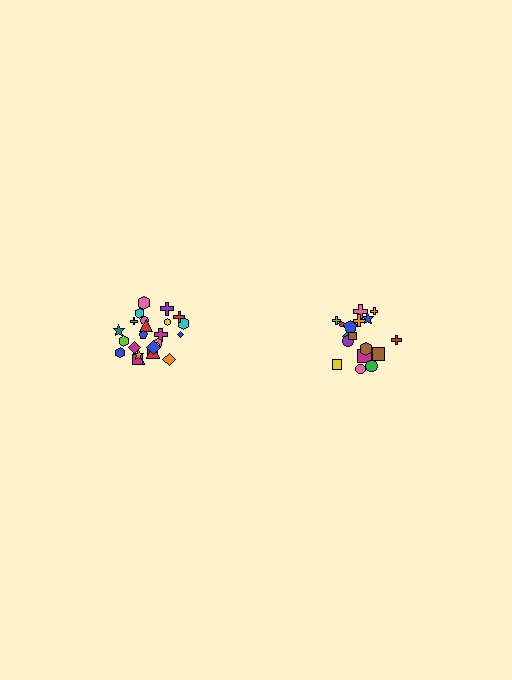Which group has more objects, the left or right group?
The left group.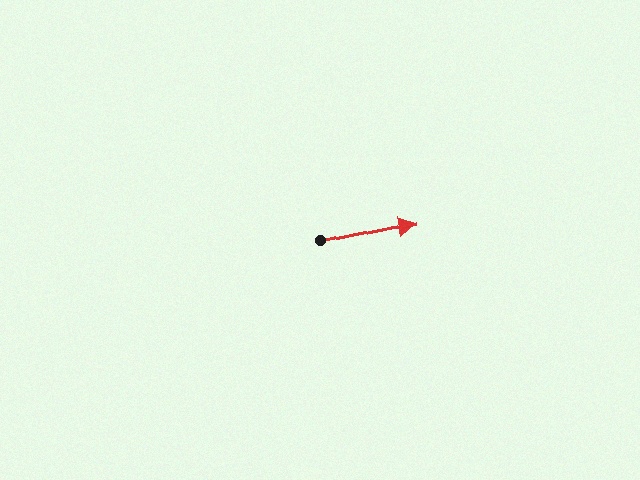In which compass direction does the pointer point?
East.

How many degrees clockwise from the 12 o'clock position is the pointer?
Approximately 78 degrees.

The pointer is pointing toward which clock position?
Roughly 3 o'clock.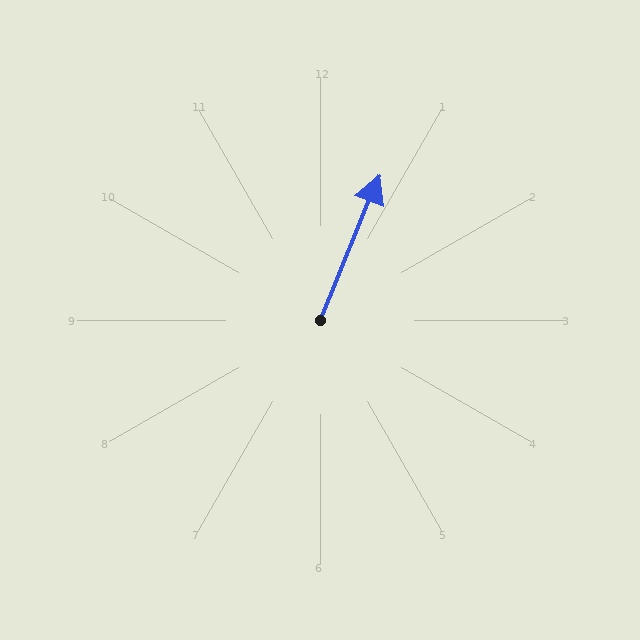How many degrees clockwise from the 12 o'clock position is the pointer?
Approximately 22 degrees.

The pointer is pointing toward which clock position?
Roughly 1 o'clock.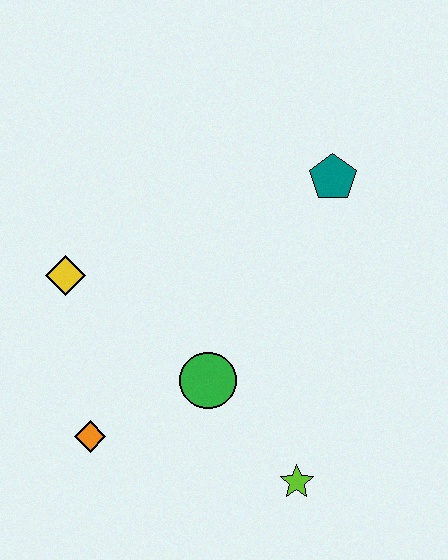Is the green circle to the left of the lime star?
Yes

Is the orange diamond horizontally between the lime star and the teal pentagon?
No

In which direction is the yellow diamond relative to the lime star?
The yellow diamond is to the left of the lime star.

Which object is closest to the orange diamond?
The green circle is closest to the orange diamond.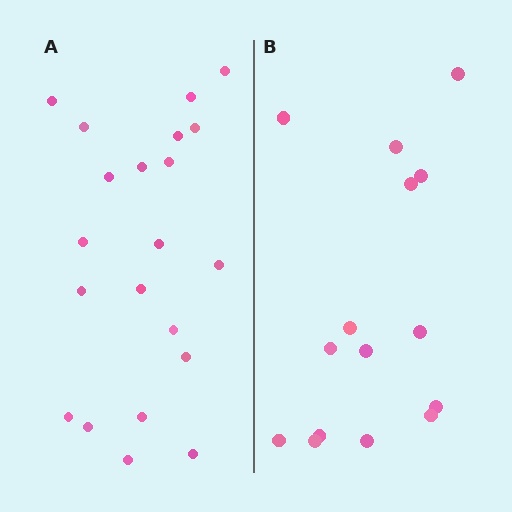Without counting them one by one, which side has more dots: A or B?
Region A (the left region) has more dots.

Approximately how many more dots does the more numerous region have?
Region A has about 6 more dots than region B.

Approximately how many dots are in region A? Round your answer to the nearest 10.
About 20 dots. (The exact count is 21, which rounds to 20.)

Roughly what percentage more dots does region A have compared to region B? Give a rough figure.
About 40% more.